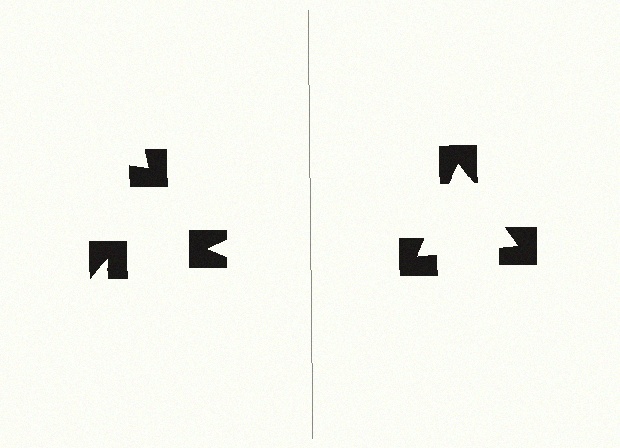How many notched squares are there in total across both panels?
6 — 3 on each side.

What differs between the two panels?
The notched squares are positioned identically on both sides; only the wedge orientations differ. On the right they align to a triangle; on the left they are misaligned.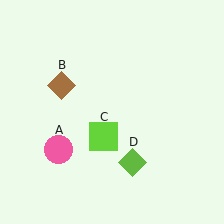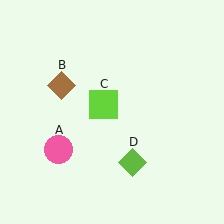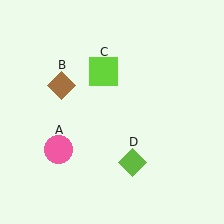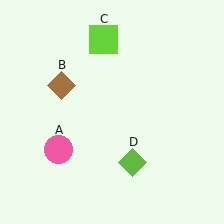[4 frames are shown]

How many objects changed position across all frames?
1 object changed position: lime square (object C).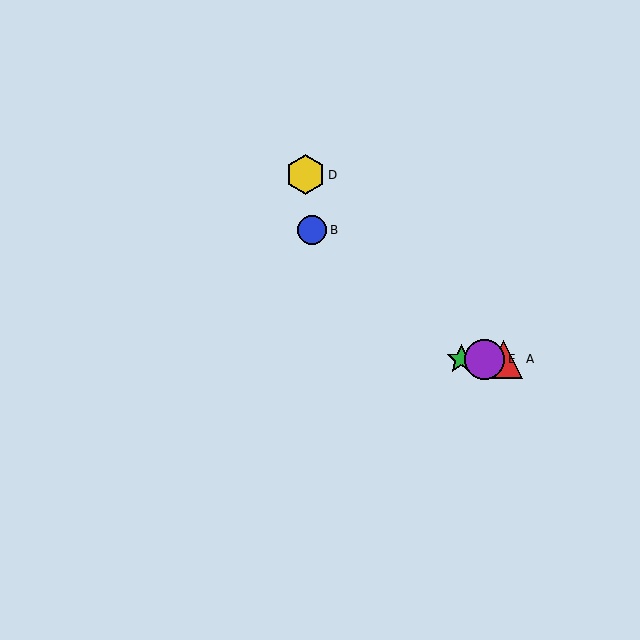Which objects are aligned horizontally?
Objects A, C, E are aligned horizontally.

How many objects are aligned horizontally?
3 objects (A, C, E) are aligned horizontally.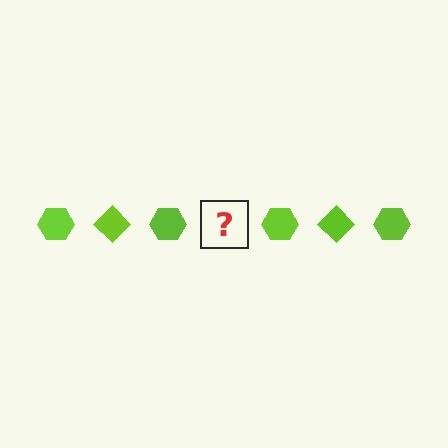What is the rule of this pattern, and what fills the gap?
The rule is that the pattern cycles through hexagon, diamond shapes in lime. The gap should be filled with a lime diamond.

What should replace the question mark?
The question mark should be replaced with a lime diamond.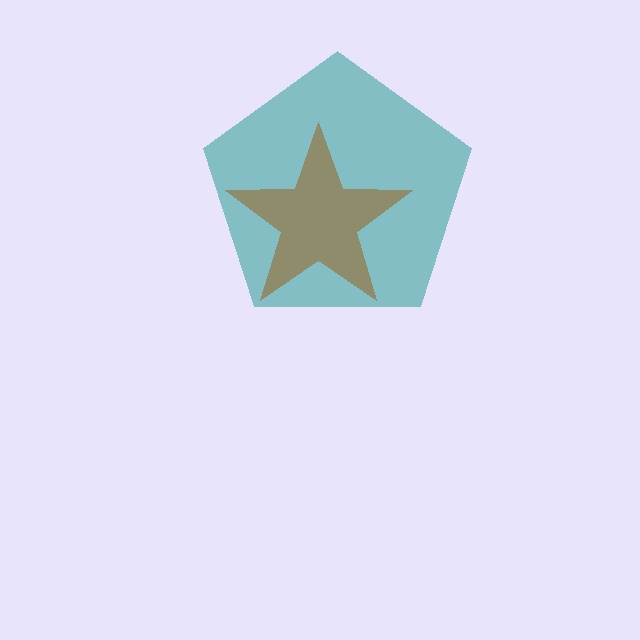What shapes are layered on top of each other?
The layered shapes are: a teal pentagon, a brown star.